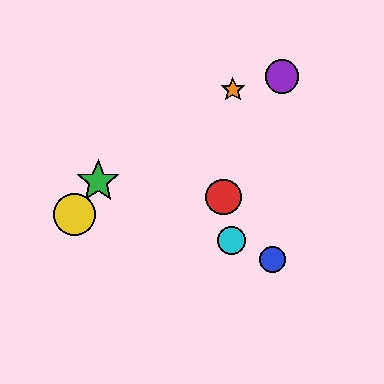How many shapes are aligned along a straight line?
3 shapes (the blue circle, the green star, the cyan circle) are aligned along a straight line.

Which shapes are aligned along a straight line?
The blue circle, the green star, the cyan circle are aligned along a straight line.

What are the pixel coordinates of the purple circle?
The purple circle is at (282, 77).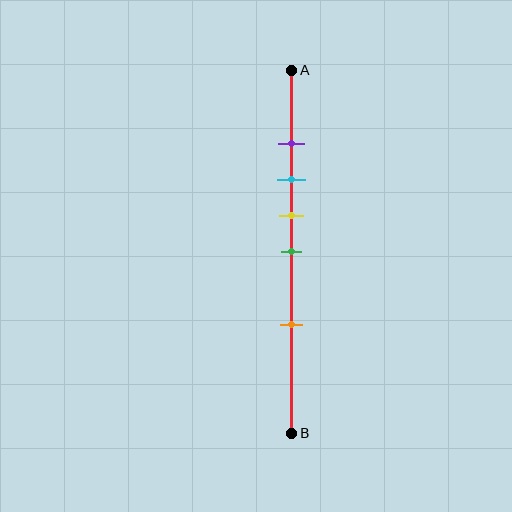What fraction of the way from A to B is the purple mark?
The purple mark is approximately 20% (0.2) of the way from A to B.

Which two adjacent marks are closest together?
The purple and cyan marks are the closest adjacent pair.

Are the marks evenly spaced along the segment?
No, the marks are not evenly spaced.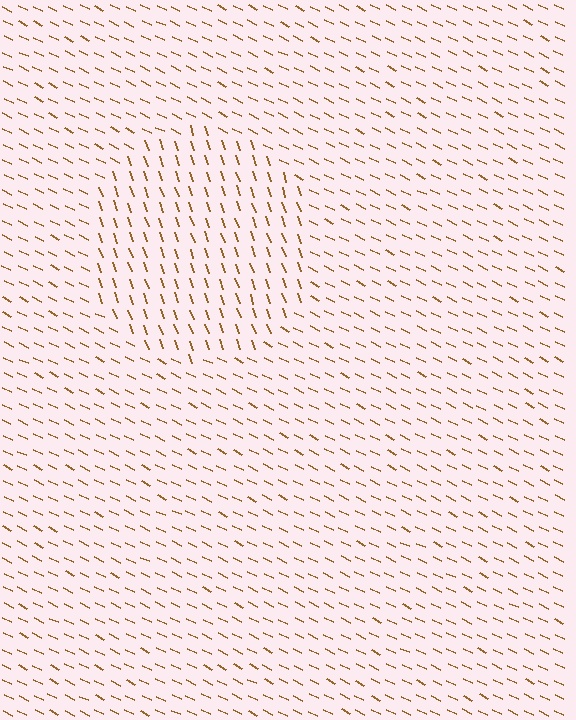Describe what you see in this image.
The image is filled with small brown line segments. A circle region in the image has lines oriented differently from the surrounding lines, creating a visible texture boundary.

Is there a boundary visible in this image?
Yes, there is a texture boundary formed by a change in line orientation.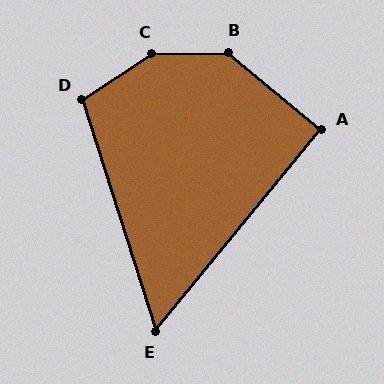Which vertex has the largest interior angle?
C, at approximately 148 degrees.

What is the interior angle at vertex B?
Approximately 140 degrees (obtuse).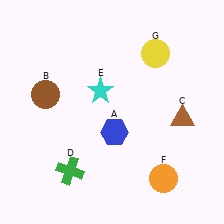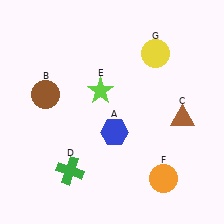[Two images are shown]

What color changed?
The star (E) changed from cyan in Image 1 to lime in Image 2.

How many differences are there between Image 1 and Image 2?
There is 1 difference between the two images.